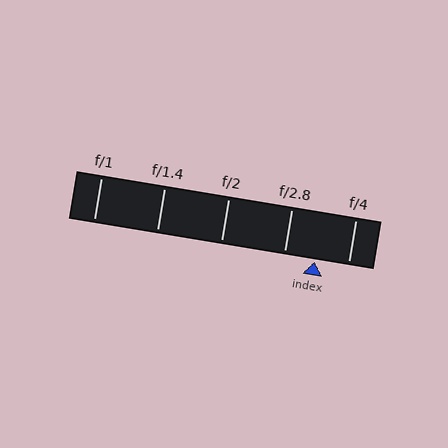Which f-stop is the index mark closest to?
The index mark is closest to f/2.8.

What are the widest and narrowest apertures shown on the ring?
The widest aperture shown is f/1 and the narrowest is f/4.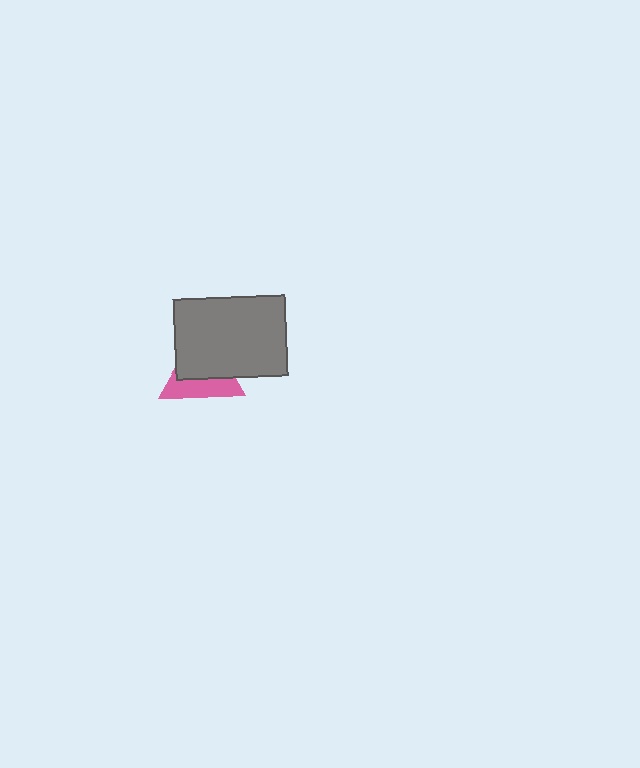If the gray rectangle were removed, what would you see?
You would see the complete pink triangle.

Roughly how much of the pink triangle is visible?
A small part of it is visible (roughly 43%).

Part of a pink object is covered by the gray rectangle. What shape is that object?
It is a triangle.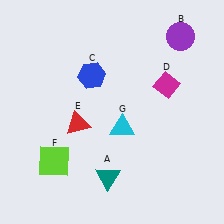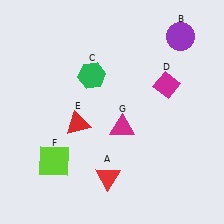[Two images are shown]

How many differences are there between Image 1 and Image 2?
There are 3 differences between the two images.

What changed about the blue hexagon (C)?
In Image 1, C is blue. In Image 2, it changed to green.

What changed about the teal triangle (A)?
In Image 1, A is teal. In Image 2, it changed to red.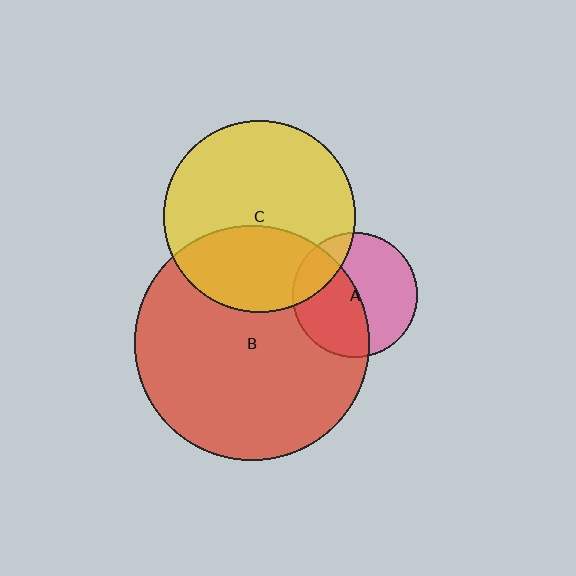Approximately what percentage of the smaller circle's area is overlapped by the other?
Approximately 50%.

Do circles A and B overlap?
Yes.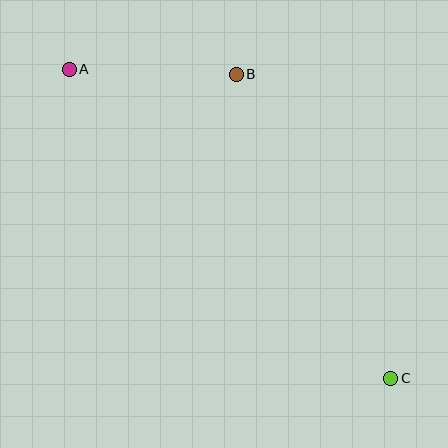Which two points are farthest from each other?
Points A and C are farthest from each other.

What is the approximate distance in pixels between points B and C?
The distance between B and C is approximately 341 pixels.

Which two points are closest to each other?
Points A and B are closest to each other.